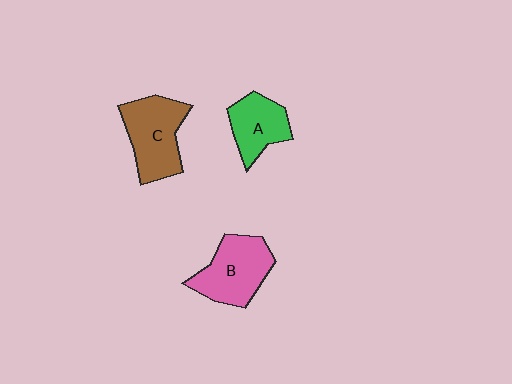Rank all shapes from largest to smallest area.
From largest to smallest: C (brown), B (pink), A (green).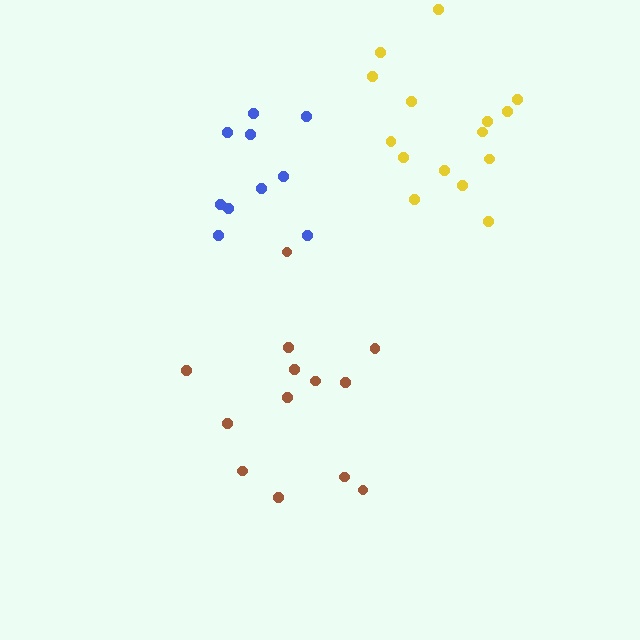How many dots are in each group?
Group 1: 13 dots, Group 2: 15 dots, Group 3: 10 dots (38 total).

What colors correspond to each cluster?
The clusters are colored: brown, yellow, blue.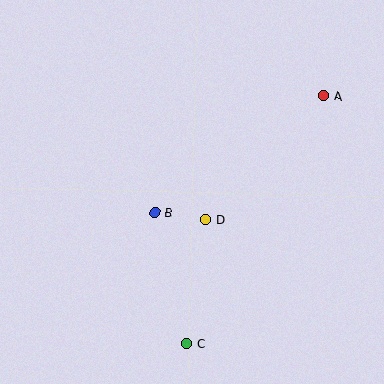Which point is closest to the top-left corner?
Point B is closest to the top-left corner.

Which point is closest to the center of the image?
Point D at (206, 220) is closest to the center.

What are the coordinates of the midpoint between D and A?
The midpoint between D and A is at (265, 158).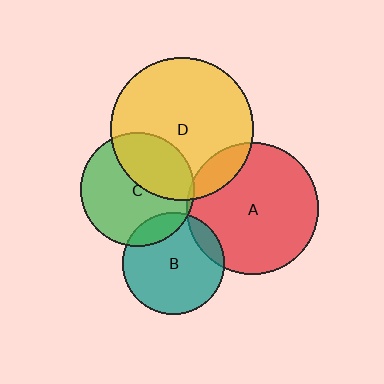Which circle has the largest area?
Circle D (yellow).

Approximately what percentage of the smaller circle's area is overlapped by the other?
Approximately 40%.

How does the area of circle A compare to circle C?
Approximately 1.4 times.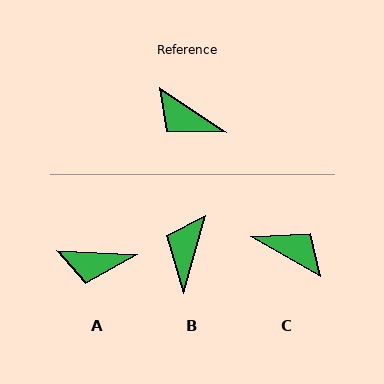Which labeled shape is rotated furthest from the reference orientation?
C, about 176 degrees away.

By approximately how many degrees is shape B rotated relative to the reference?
Approximately 72 degrees clockwise.